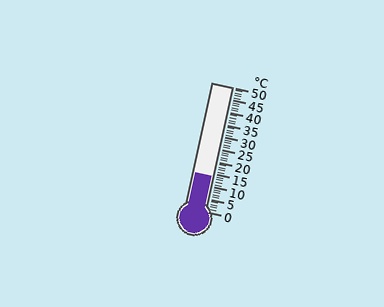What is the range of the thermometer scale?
The thermometer scale ranges from 0°C to 50°C.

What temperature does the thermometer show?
The thermometer shows approximately 14°C.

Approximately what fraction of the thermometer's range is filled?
The thermometer is filled to approximately 30% of its range.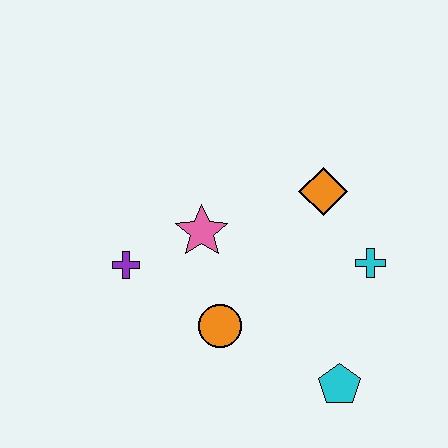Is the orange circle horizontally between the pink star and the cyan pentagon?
Yes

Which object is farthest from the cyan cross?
The purple cross is farthest from the cyan cross.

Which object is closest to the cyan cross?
The orange diamond is closest to the cyan cross.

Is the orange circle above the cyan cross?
No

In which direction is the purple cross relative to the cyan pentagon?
The purple cross is to the left of the cyan pentagon.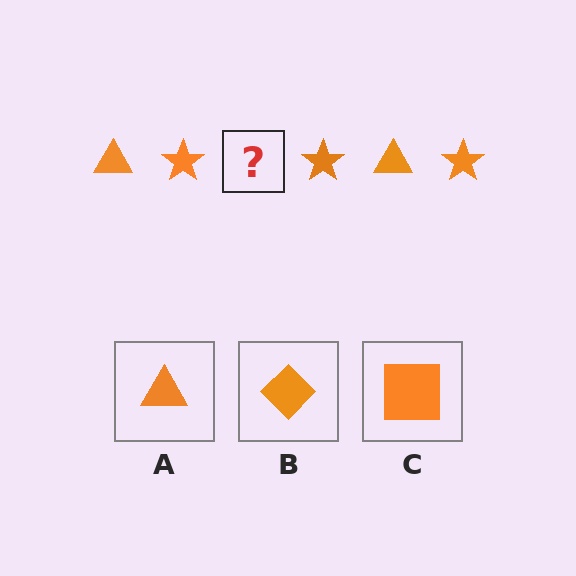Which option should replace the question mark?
Option A.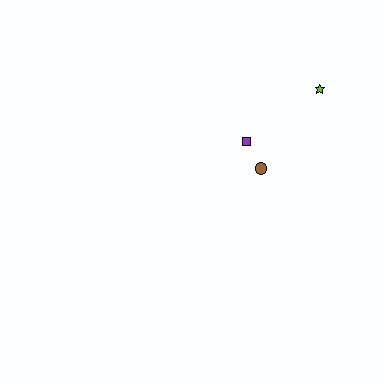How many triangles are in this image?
There are no triangles.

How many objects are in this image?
There are 3 objects.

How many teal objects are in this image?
There are no teal objects.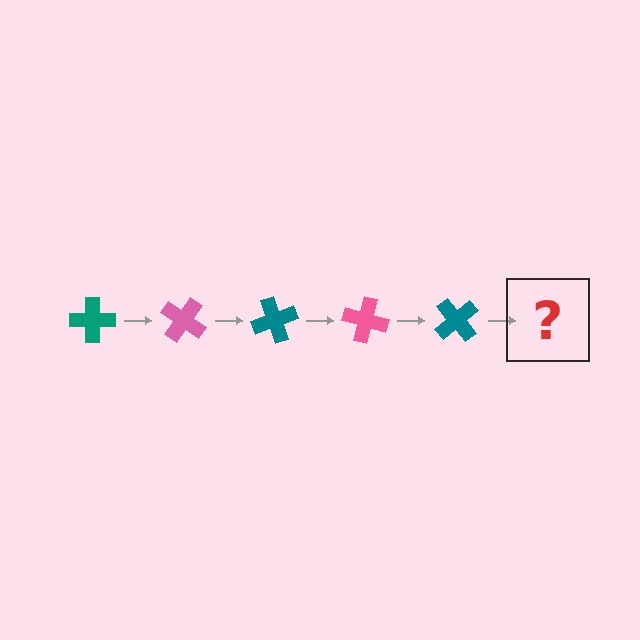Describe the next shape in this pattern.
It should be a pink cross, rotated 175 degrees from the start.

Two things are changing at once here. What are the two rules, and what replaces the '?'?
The two rules are that it rotates 35 degrees each step and the color cycles through teal and pink. The '?' should be a pink cross, rotated 175 degrees from the start.